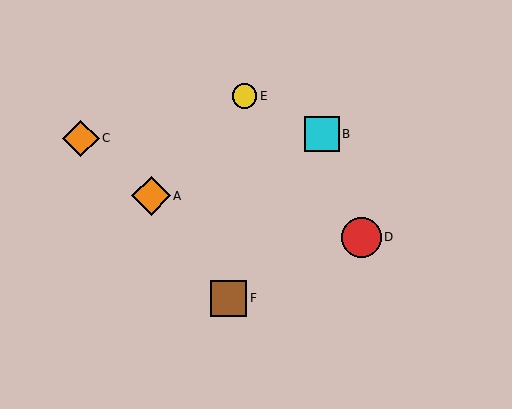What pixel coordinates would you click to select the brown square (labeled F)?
Click at (229, 298) to select the brown square F.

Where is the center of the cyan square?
The center of the cyan square is at (322, 134).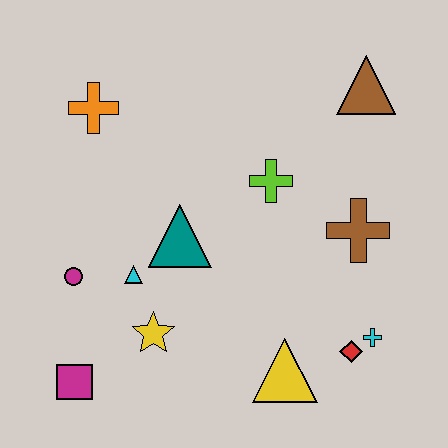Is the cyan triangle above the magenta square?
Yes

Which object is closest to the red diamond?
The cyan cross is closest to the red diamond.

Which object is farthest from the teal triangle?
The brown triangle is farthest from the teal triangle.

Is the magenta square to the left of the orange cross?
Yes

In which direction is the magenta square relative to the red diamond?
The magenta square is to the left of the red diamond.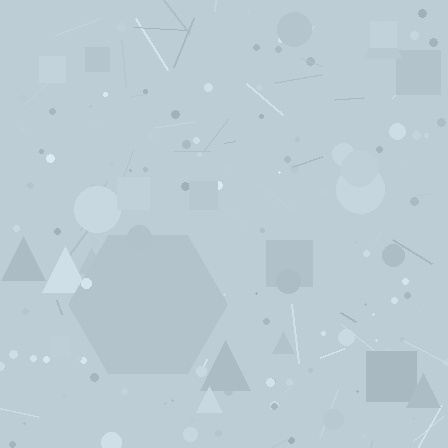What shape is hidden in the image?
A hexagon is hidden in the image.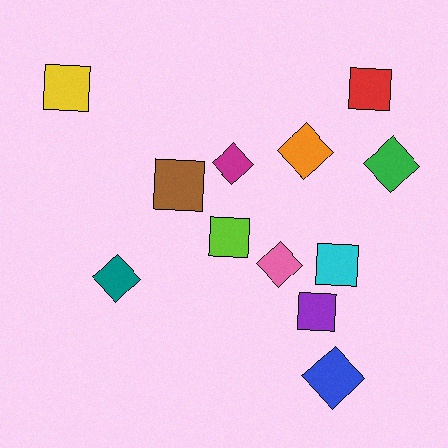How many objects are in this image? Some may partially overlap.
There are 12 objects.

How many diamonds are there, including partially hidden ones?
There are 6 diamonds.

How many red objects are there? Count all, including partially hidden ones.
There is 1 red object.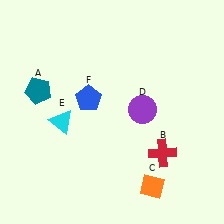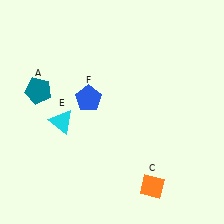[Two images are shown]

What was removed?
The red cross (B), the purple circle (D) were removed in Image 2.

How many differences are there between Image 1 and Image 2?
There are 2 differences between the two images.